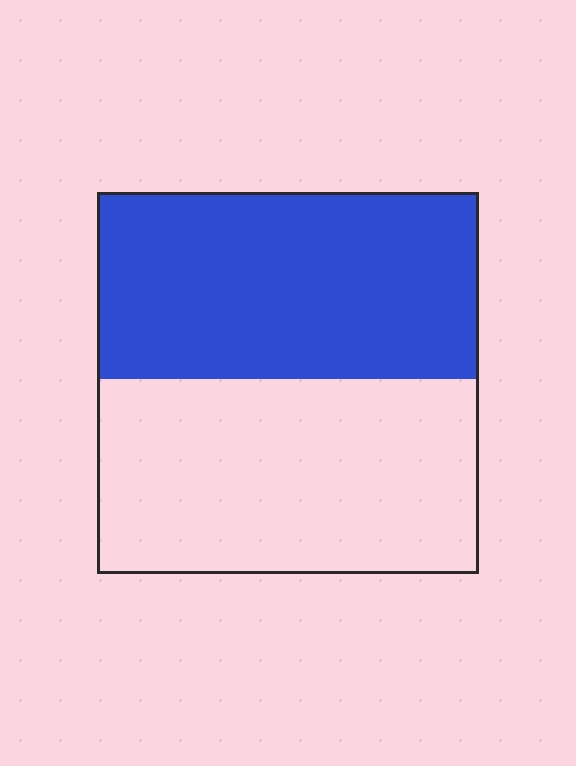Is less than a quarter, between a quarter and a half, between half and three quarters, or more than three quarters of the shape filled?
Between a quarter and a half.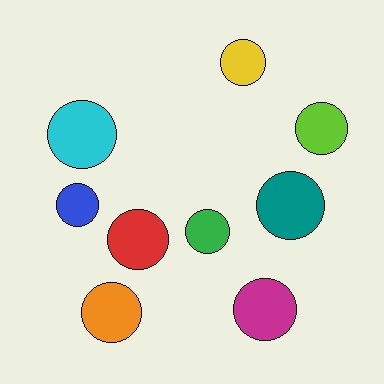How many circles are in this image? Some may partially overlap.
There are 9 circles.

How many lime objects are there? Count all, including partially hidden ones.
There is 1 lime object.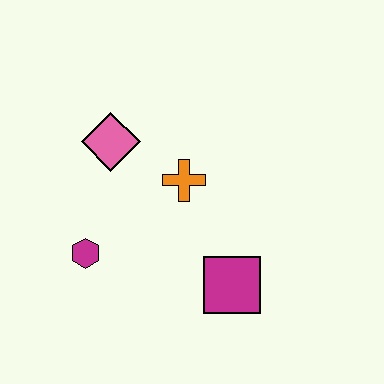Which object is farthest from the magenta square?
The pink diamond is farthest from the magenta square.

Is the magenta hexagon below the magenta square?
No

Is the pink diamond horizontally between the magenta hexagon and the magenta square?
Yes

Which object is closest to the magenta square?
The orange cross is closest to the magenta square.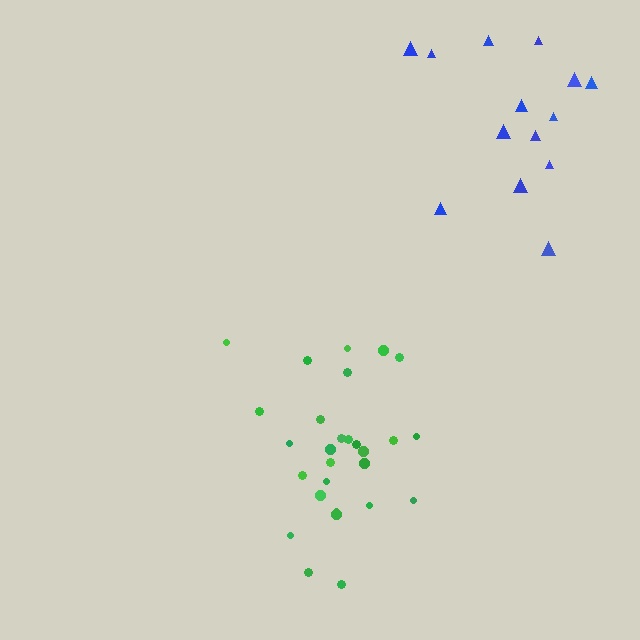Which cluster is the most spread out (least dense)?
Blue.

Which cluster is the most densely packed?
Green.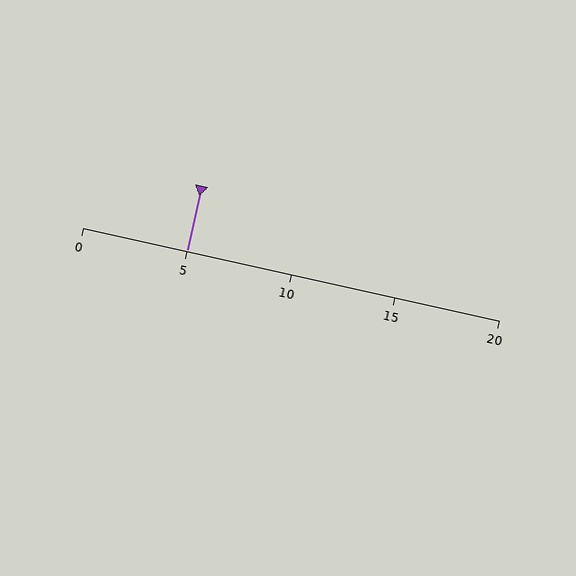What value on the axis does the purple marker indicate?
The marker indicates approximately 5.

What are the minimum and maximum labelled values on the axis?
The axis runs from 0 to 20.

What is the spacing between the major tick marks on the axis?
The major ticks are spaced 5 apart.